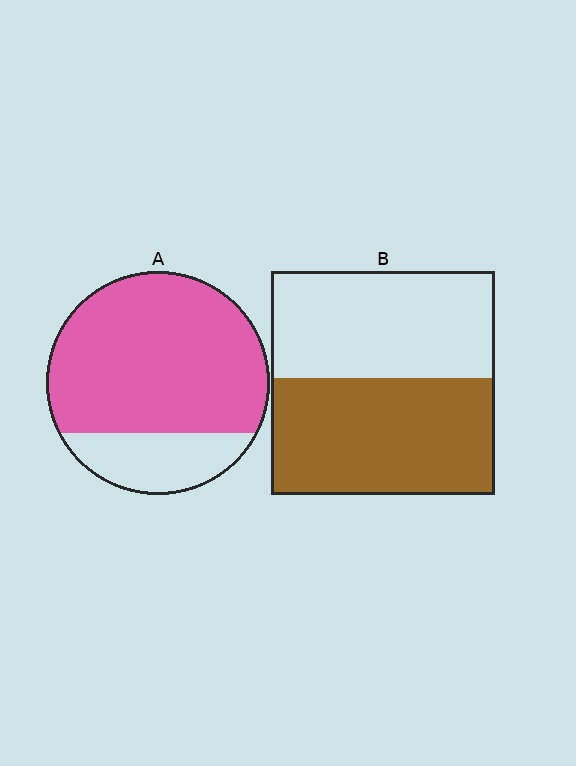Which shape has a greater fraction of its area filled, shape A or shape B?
Shape A.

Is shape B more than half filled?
Roughly half.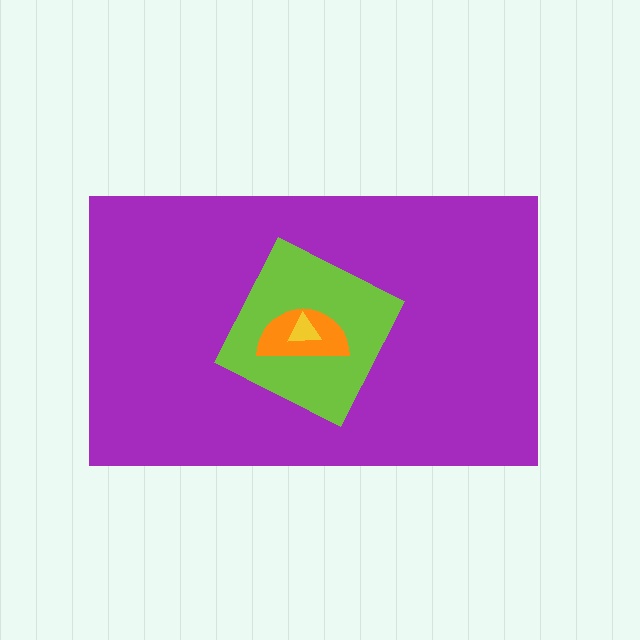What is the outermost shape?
The purple rectangle.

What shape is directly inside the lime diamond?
The orange semicircle.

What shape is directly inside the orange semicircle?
The yellow triangle.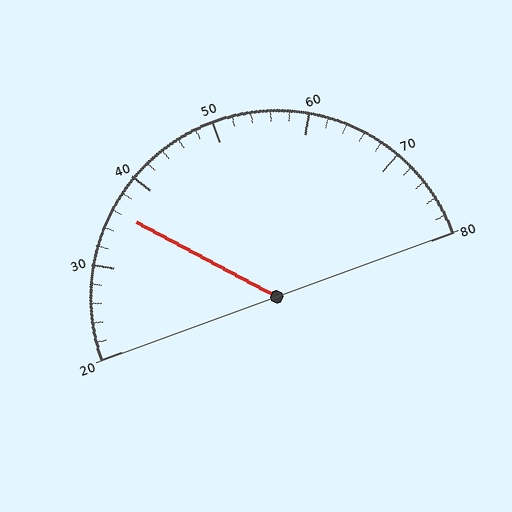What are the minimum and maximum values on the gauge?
The gauge ranges from 20 to 80.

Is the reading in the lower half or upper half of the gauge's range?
The reading is in the lower half of the range (20 to 80).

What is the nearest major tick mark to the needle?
The nearest major tick mark is 40.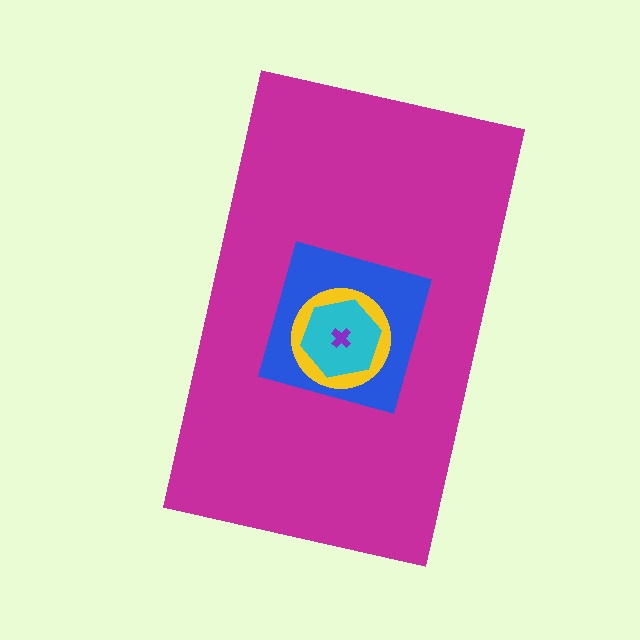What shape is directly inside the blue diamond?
The yellow circle.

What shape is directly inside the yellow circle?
The cyan hexagon.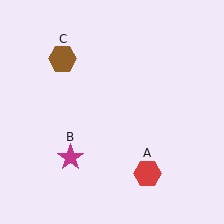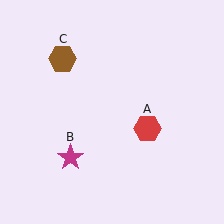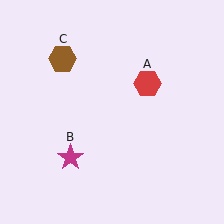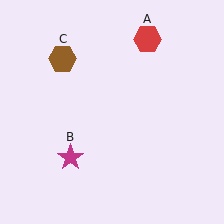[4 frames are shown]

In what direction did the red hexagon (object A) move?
The red hexagon (object A) moved up.